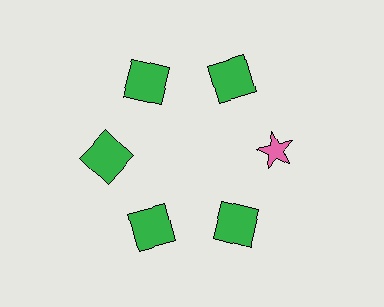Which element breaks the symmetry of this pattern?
The pink star at roughly the 3 o'clock position breaks the symmetry. All other shapes are green squares.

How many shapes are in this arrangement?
There are 6 shapes arranged in a ring pattern.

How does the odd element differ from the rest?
It differs in both color (pink instead of green) and shape (star instead of square).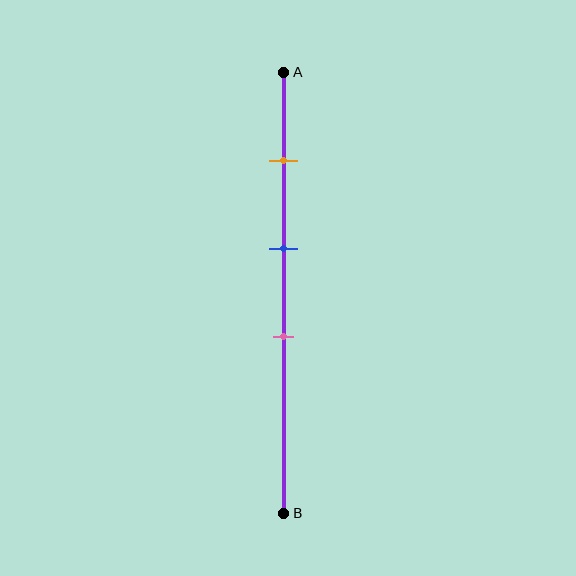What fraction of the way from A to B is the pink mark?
The pink mark is approximately 60% (0.6) of the way from A to B.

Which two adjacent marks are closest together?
The blue and pink marks are the closest adjacent pair.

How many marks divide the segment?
There are 3 marks dividing the segment.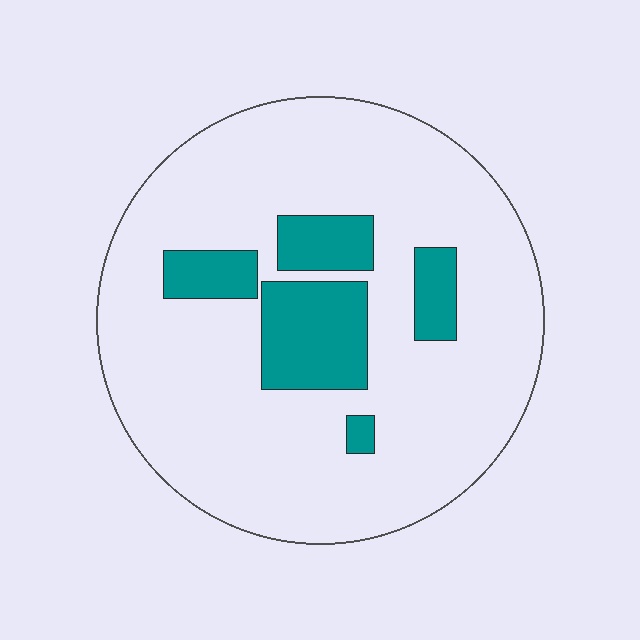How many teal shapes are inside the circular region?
5.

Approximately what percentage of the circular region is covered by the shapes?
Approximately 15%.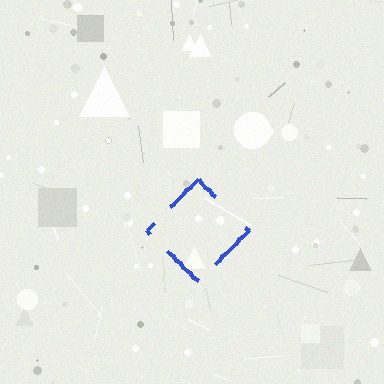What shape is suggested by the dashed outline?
The dashed outline suggests a diamond.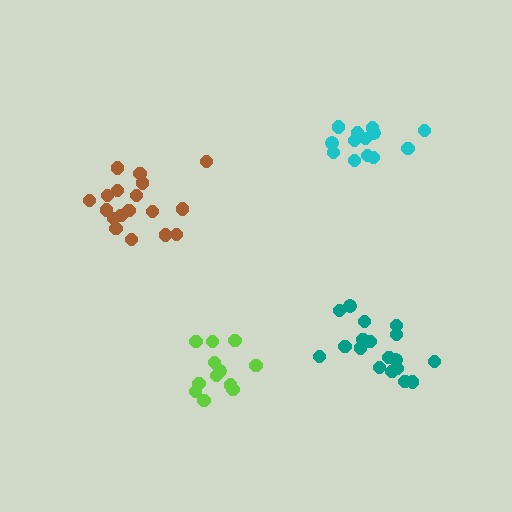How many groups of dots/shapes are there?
There are 4 groups.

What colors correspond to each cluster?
The clusters are colored: lime, brown, teal, cyan.